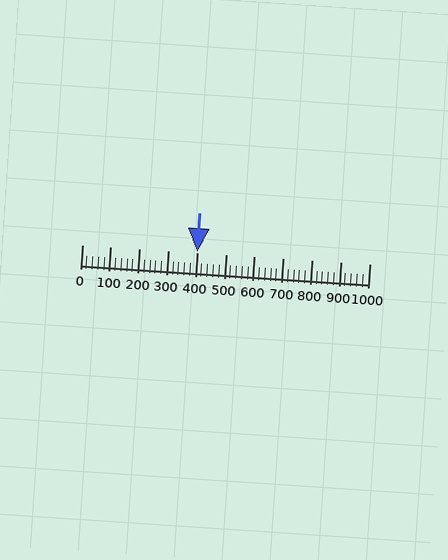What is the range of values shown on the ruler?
The ruler shows values from 0 to 1000.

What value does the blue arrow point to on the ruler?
The blue arrow points to approximately 401.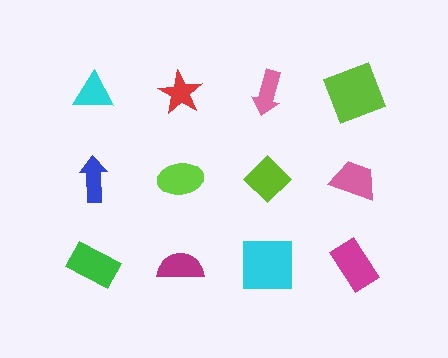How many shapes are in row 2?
4 shapes.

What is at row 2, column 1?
A blue arrow.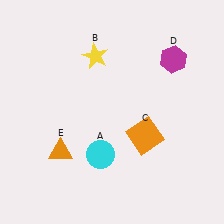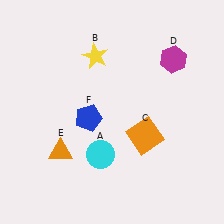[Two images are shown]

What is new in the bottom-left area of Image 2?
A blue pentagon (F) was added in the bottom-left area of Image 2.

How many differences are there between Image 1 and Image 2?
There is 1 difference between the two images.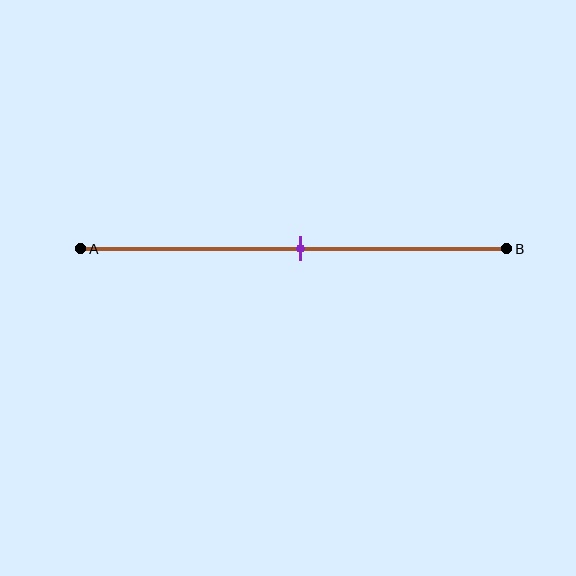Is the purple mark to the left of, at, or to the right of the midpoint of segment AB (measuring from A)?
The purple mark is approximately at the midpoint of segment AB.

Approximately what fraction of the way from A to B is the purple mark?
The purple mark is approximately 50% of the way from A to B.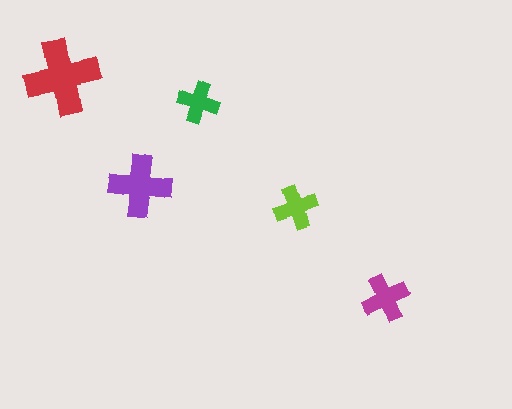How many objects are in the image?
There are 5 objects in the image.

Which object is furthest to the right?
The magenta cross is rightmost.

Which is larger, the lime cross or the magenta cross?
The magenta one.